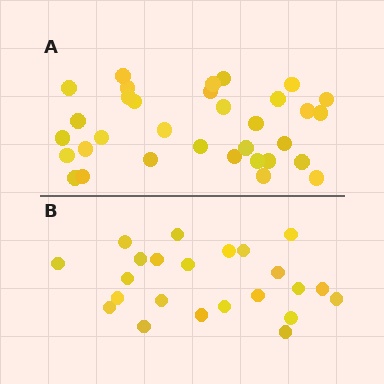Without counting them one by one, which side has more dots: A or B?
Region A (the top region) has more dots.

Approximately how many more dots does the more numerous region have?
Region A has roughly 10 or so more dots than region B.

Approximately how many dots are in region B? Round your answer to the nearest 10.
About 20 dots. (The exact count is 23, which rounds to 20.)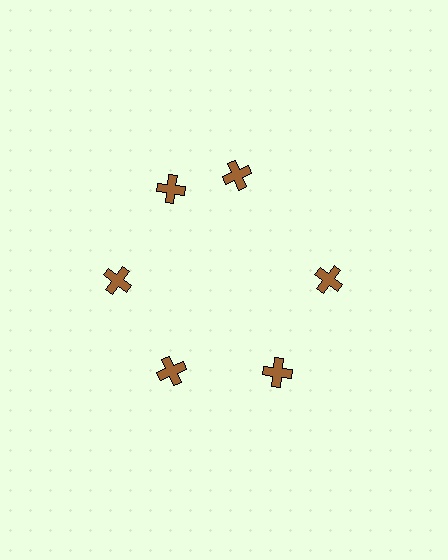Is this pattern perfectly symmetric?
No. The 6 brown crosses are arranged in a ring, but one element near the 1 o'clock position is rotated out of alignment along the ring, breaking the 6-fold rotational symmetry.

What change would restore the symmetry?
The symmetry would be restored by rotating it back into even spacing with its neighbors so that all 6 crosses sit at equal angles and equal distance from the center.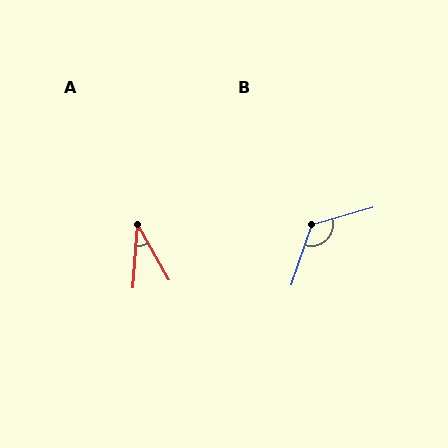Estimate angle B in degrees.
Approximately 124 degrees.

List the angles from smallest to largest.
A (34°), B (124°).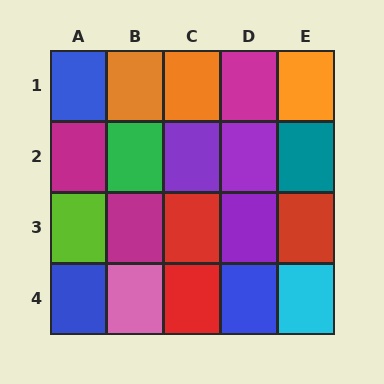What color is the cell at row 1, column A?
Blue.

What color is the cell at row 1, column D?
Magenta.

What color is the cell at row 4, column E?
Cyan.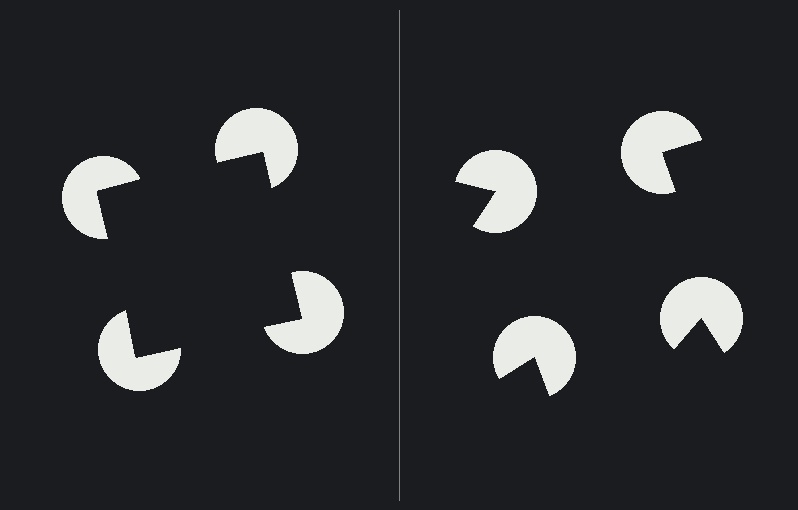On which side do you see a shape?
An illusory square appears on the left side. On the right side the wedge cuts are rotated, so no coherent shape forms.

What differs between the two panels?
The pac-man discs are positioned identically on both sides; only the wedge orientations differ. On the left they align to a square; on the right they are misaligned.